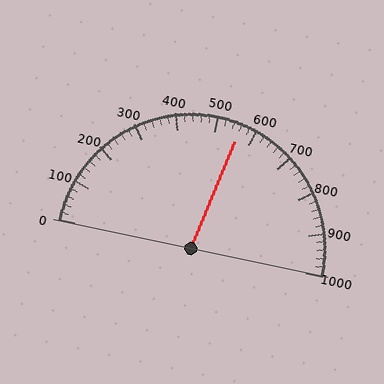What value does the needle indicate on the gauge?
The needle indicates approximately 560.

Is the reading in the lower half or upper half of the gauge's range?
The reading is in the upper half of the range (0 to 1000).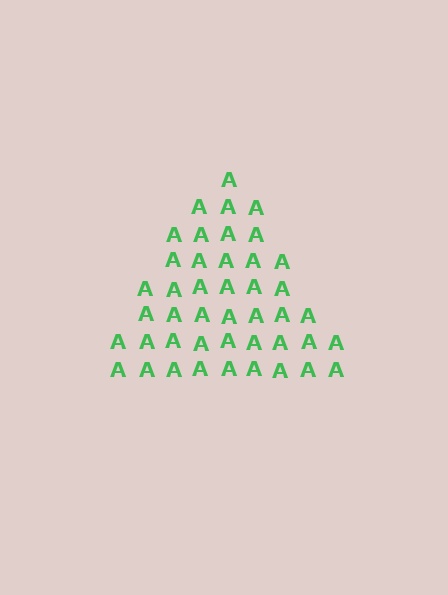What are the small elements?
The small elements are letter A's.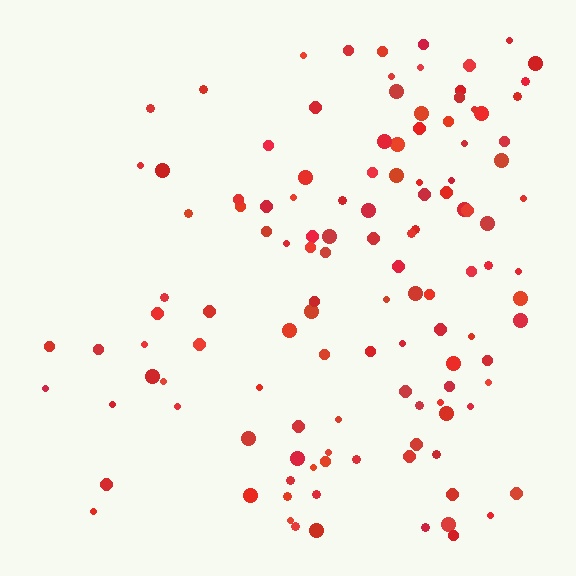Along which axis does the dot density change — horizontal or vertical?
Horizontal.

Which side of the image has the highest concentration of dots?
The right.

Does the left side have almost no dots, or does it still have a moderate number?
Still a moderate number, just noticeably fewer than the right.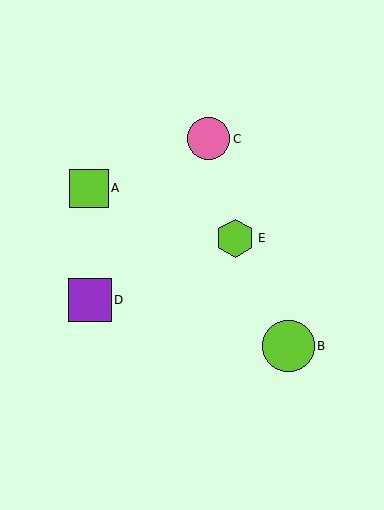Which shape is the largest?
The lime circle (labeled B) is the largest.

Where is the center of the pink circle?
The center of the pink circle is at (209, 139).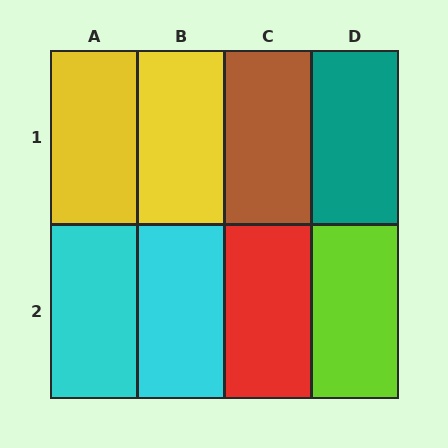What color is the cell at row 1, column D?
Teal.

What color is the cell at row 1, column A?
Yellow.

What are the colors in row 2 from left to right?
Cyan, cyan, red, lime.